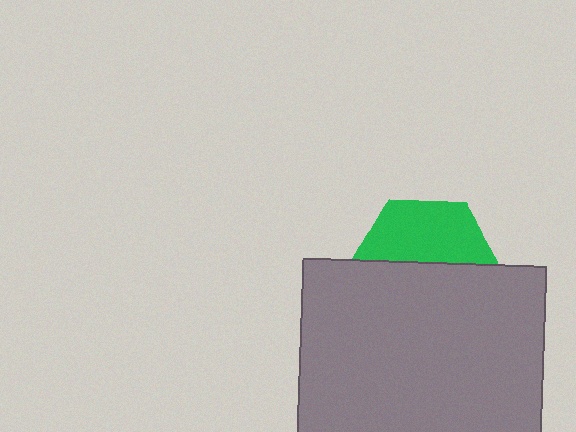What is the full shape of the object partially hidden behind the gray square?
The partially hidden object is a green hexagon.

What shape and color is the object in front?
The object in front is a gray square.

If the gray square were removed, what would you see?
You would see the complete green hexagon.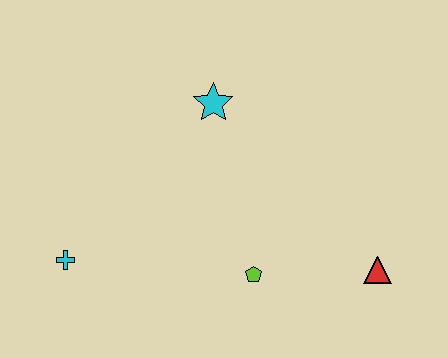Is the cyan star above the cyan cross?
Yes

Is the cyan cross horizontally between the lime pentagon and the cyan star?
No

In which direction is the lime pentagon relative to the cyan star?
The lime pentagon is below the cyan star.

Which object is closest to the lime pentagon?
The red triangle is closest to the lime pentagon.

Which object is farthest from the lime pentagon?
The cyan cross is farthest from the lime pentagon.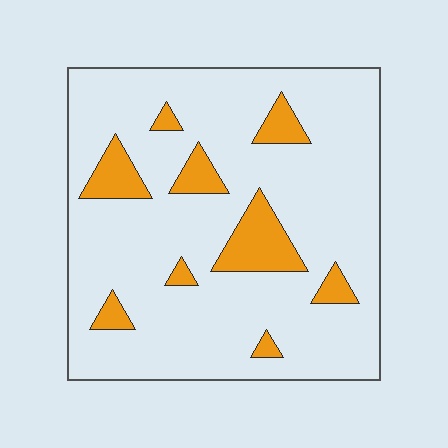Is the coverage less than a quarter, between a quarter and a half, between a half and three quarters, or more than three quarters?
Less than a quarter.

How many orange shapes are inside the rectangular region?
9.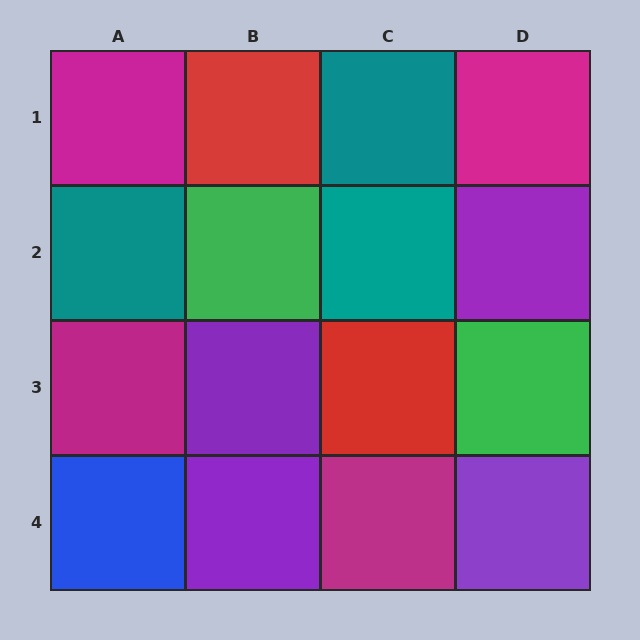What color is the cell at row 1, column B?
Red.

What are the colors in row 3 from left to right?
Magenta, purple, red, green.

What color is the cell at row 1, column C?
Teal.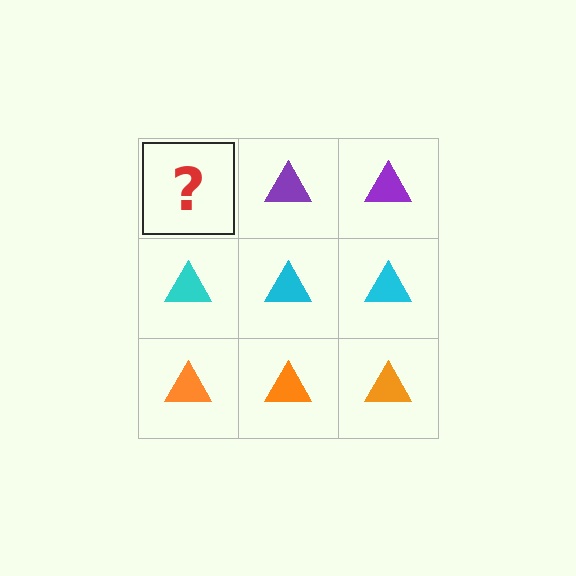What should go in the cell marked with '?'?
The missing cell should contain a purple triangle.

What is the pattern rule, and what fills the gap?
The rule is that each row has a consistent color. The gap should be filled with a purple triangle.